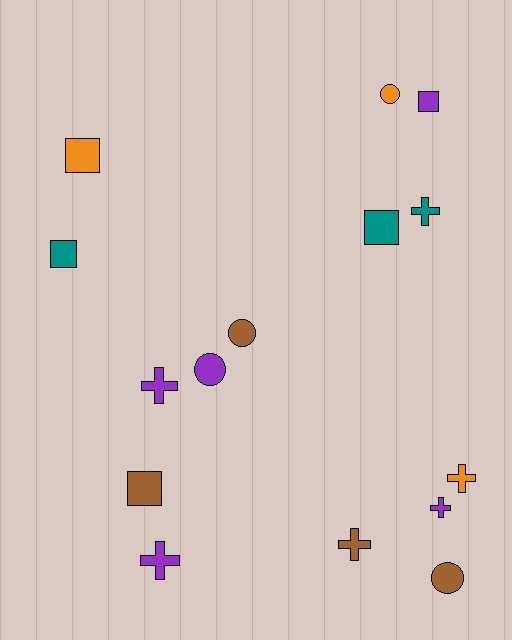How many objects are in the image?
There are 15 objects.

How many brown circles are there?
There are 2 brown circles.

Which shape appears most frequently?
Cross, with 6 objects.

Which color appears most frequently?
Purple, with 5 objects.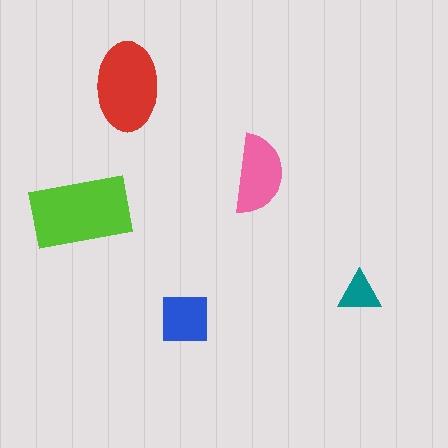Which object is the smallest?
The teal triangle.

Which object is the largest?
The lime rectangle.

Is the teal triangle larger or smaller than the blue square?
Smaller.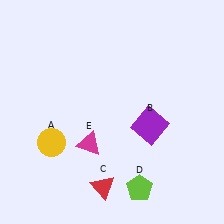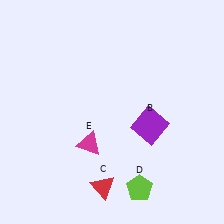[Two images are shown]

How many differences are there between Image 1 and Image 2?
There is 1 difference between the two images.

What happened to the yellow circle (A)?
The yellow circle (A) was removed in Image 2. It was in the bottom-left area of Image 1.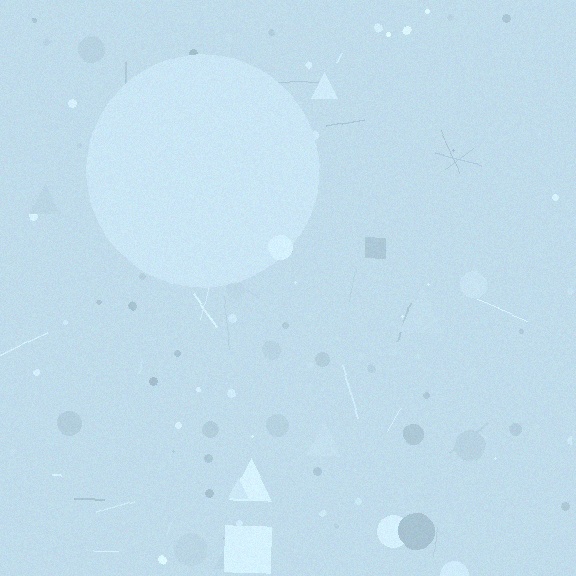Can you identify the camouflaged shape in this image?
The camouflaged shape is a circle.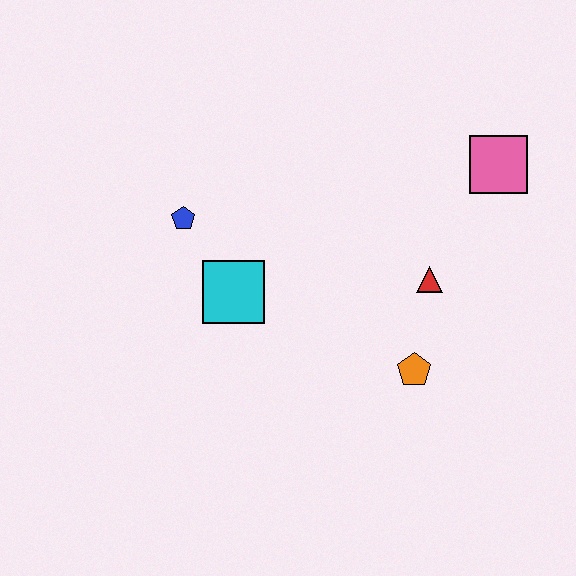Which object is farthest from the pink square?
The blue pentagon is farthest from the pink square.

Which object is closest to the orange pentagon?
The red triangle is closest to the orange pentagon.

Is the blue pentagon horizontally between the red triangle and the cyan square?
No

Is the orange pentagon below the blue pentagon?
Yes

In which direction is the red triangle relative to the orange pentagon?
The red triangle is above the orange pentagon.